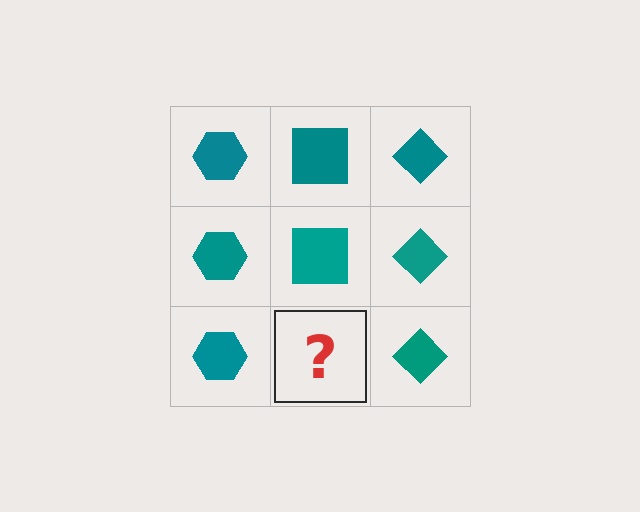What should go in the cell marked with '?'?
The missing cell should contain a teal square.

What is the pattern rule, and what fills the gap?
The rule is that each column has a consistent shape. The gap should be filled with a teal square.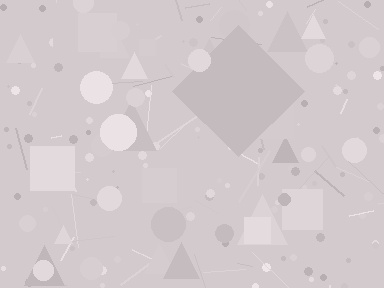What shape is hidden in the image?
A diamond is hidden in the image.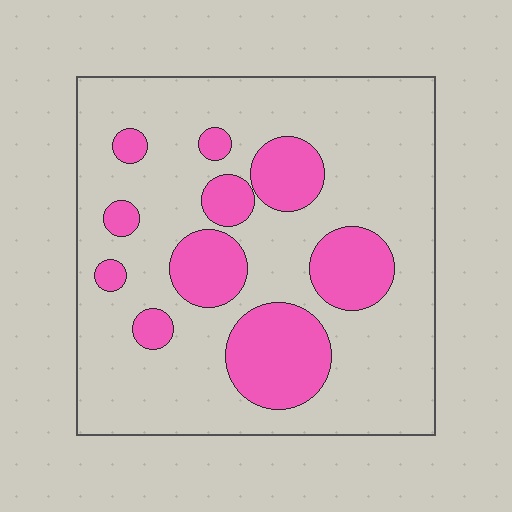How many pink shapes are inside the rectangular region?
10.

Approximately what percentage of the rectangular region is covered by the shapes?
Approximately 25%.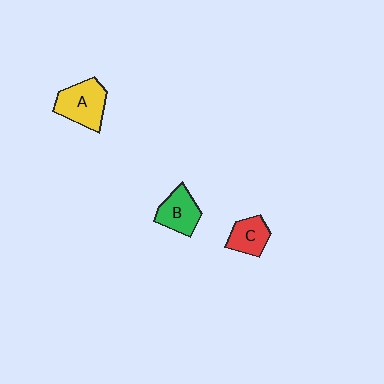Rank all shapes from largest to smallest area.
From largest to smallest: A (yellow), B (green), C (red).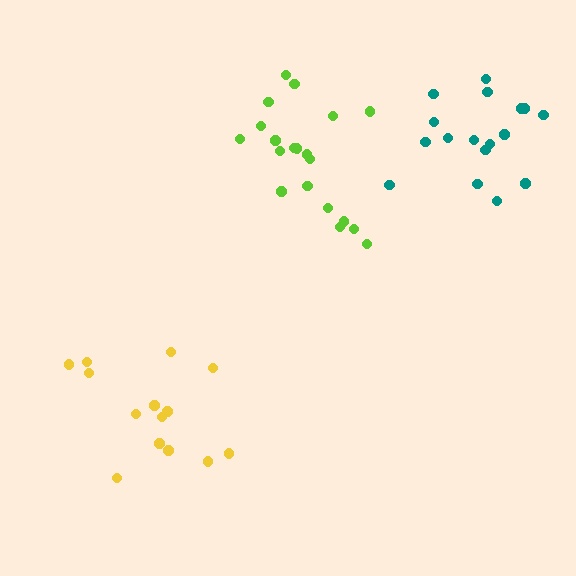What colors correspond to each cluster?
The clusters are colored: yellow, lime, teal.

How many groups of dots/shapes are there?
There are 3 groups.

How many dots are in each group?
Group 1: 14 dots, Group 2: 20 dots, Group 3: 17 dots (51 total).